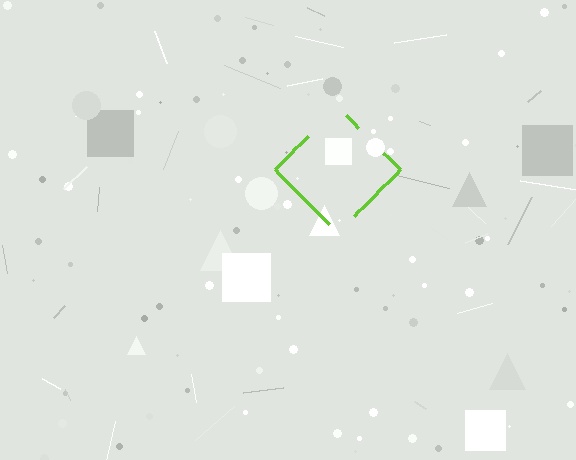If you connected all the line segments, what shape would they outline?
They would outline a diamond.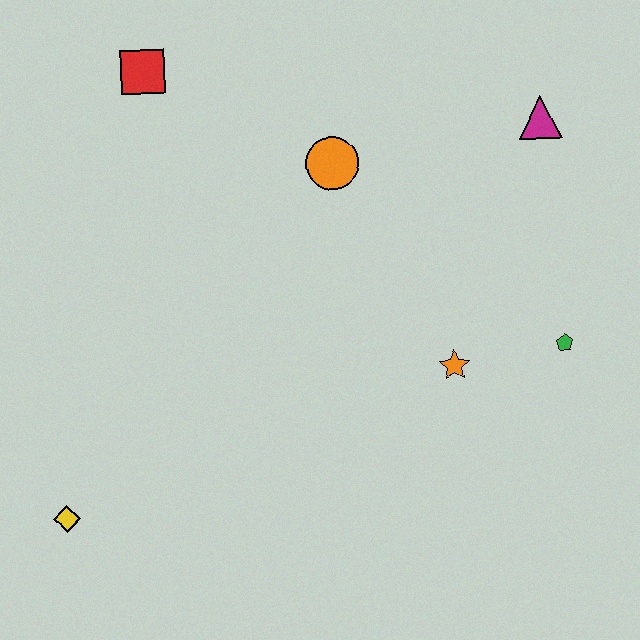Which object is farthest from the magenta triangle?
The yellow diamond is farthest from the magenta triangle.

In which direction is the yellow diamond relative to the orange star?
The yellow diamond is to the left of the orange star.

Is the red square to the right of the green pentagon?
No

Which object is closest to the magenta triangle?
The orange circle is closest to the magenta triangle.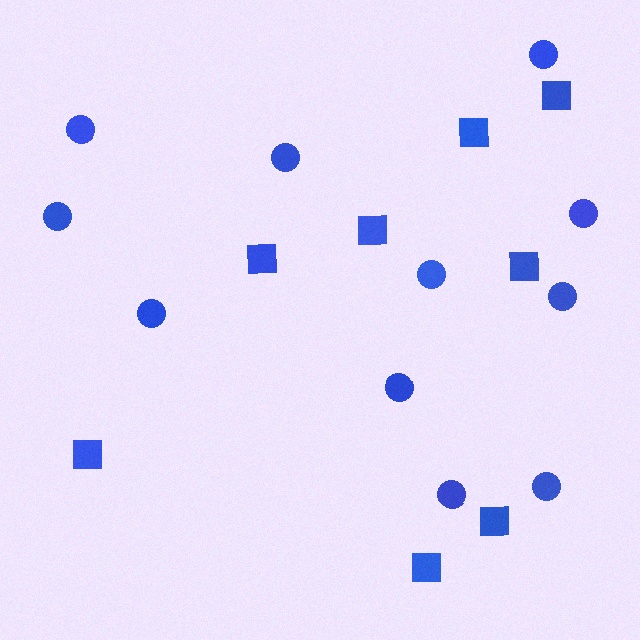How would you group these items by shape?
There are 2 groups: one group of squares (8) and one group of circles (11).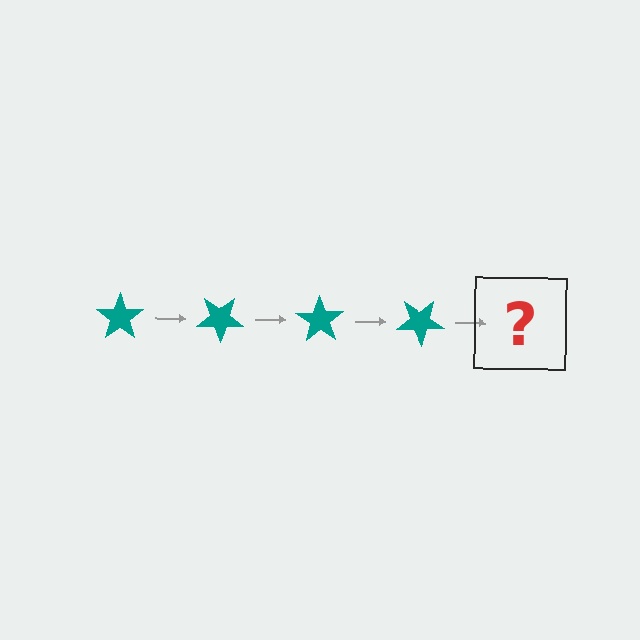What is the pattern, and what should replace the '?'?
The pattern is that the star rotates 35 degrees each step. The '?' should be a teal star rotated 140 degrees.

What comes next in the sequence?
The next element should be a teal star rotated 140 degrees.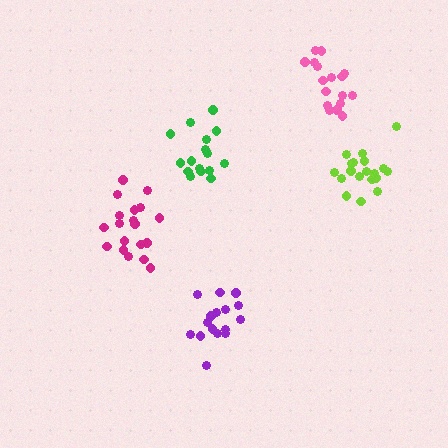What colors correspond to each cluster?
The clusters are colored: lime, pink, magenta, purple, green.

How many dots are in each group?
Group 1: 19 dots, Group 2: 17 dots, Group 3: 19 dots, Group 4: 16 dots, Group 5: 16 dots (87 total).